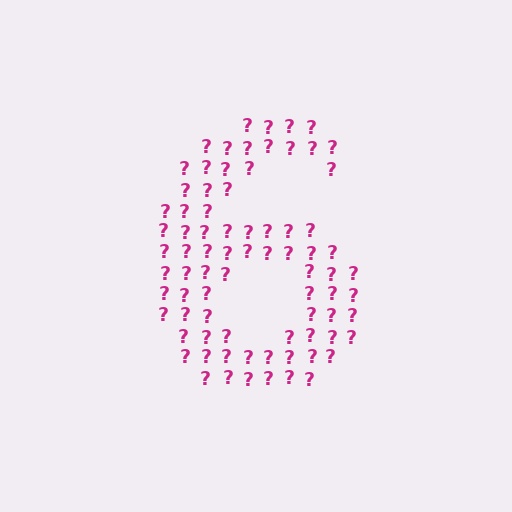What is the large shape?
The large shape is the digit 6.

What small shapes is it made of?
It is made of small question marks.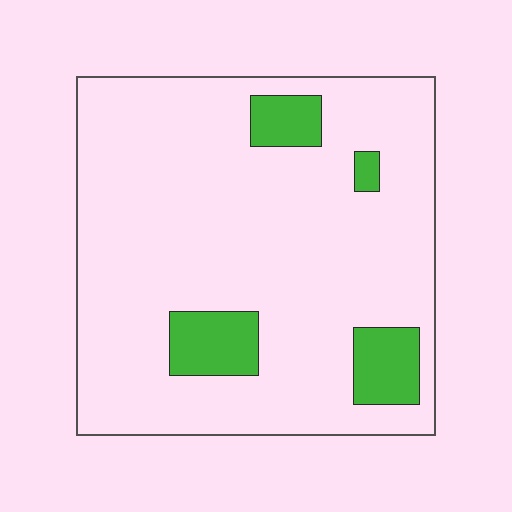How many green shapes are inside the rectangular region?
4.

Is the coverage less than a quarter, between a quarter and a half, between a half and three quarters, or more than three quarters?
Less than a quarter.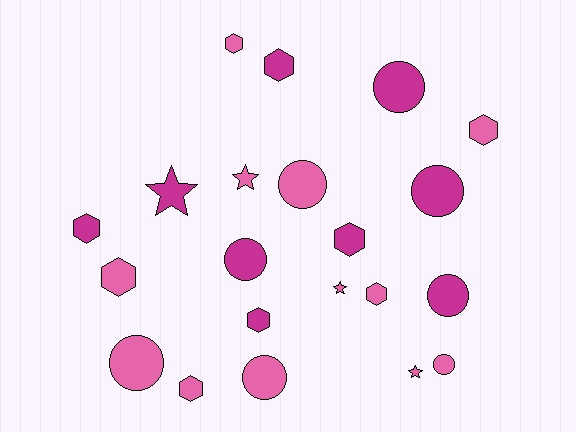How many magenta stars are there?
There is 1 magenta star.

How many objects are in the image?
There are 21 objects.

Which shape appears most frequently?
Hexagon, with 9 objects.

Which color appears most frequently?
Pink, with 12 objects.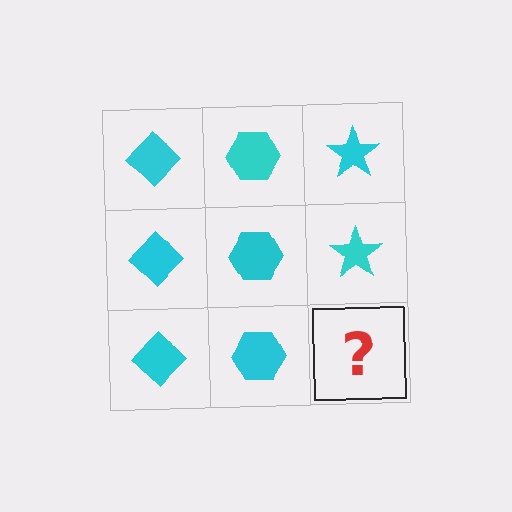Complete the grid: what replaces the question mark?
The question mark should be replaced with a cyan star.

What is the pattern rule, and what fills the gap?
The rule is that each column has a consistent shape. The gap should be filled with a cyan star.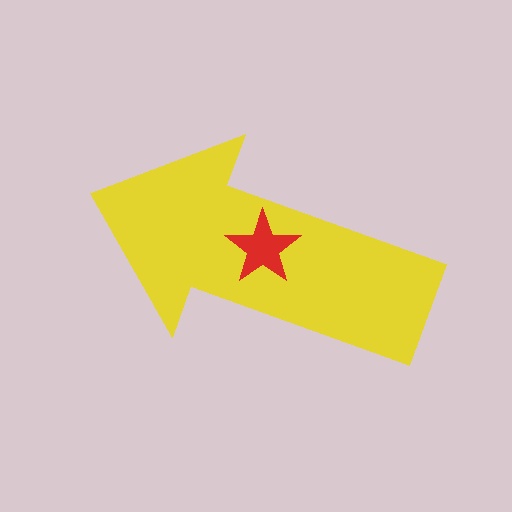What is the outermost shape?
The yellow arrow.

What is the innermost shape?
The red star.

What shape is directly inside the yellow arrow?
The red star.